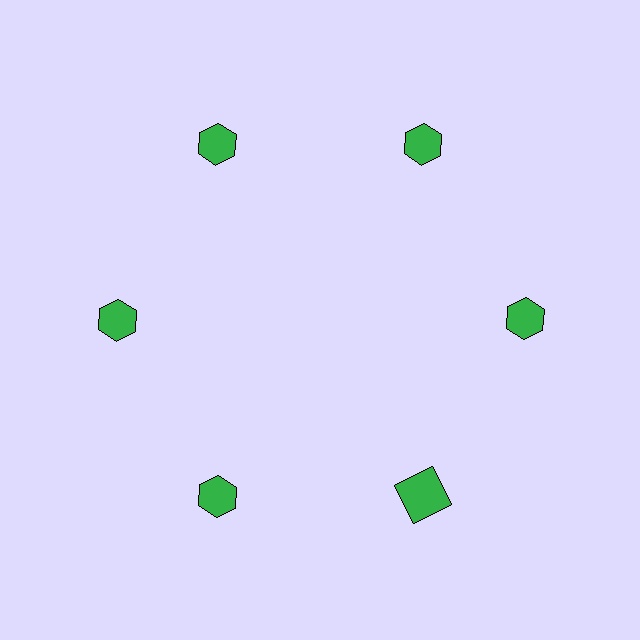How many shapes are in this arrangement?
There are 6 shapes arranged in a ring pattern.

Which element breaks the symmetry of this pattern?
The green square at roughly the 5 o'clock position breaks the symmetry. All other shapes are green hexagons.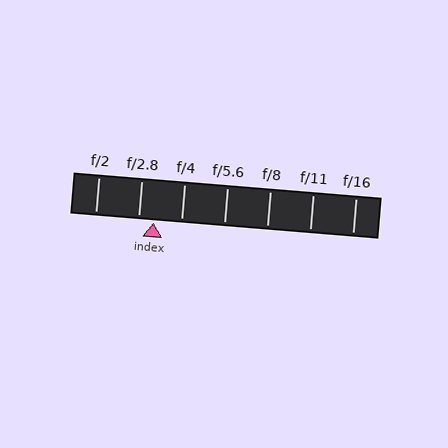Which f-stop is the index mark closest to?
The index mark is closest to f/2.8.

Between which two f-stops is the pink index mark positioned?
The index mark is between f/2.8 and f/4.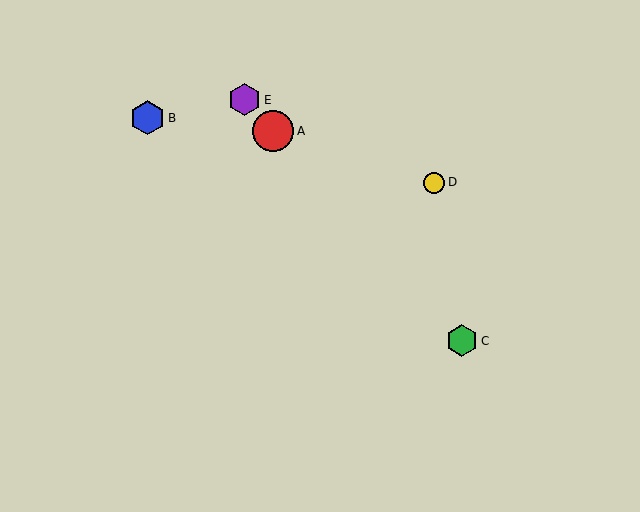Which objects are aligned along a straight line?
Objects A, C, E are aligned along a straight line.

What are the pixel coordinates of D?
Object D is at (434, 183).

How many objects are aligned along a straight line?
3 objects (A, C, E) are aligned along a straight line.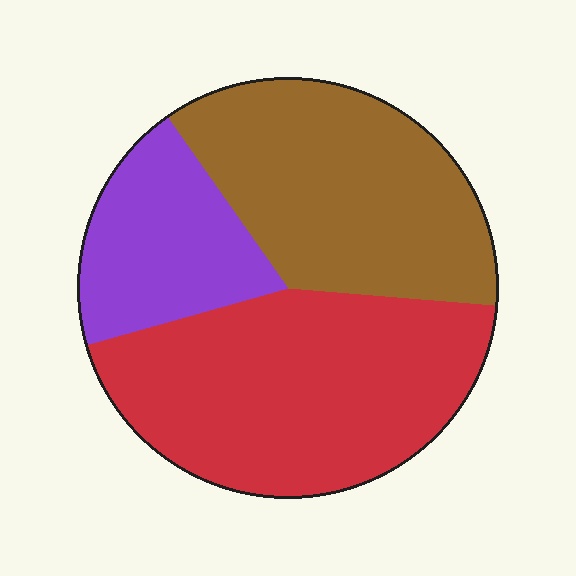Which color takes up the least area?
Purple, at roughly 20%.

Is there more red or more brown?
Red.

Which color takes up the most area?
Red, at roughly 45%.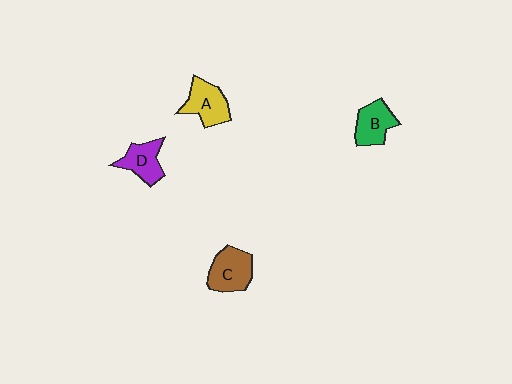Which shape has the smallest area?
Shape D (purple).